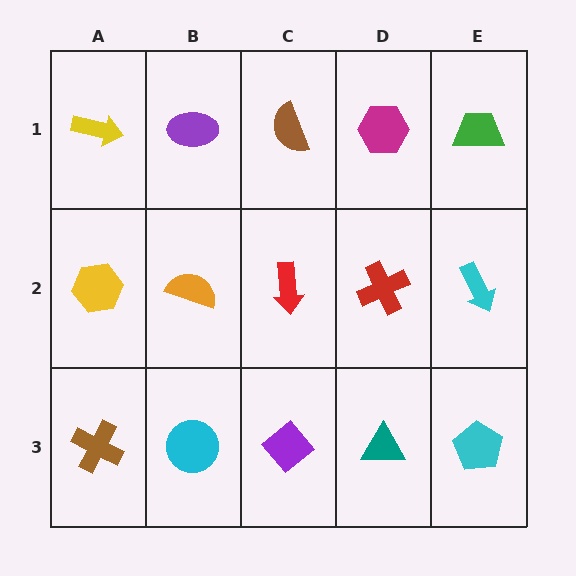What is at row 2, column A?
A yellow hexagon.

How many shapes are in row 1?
5 shapes.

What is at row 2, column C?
A red arrow.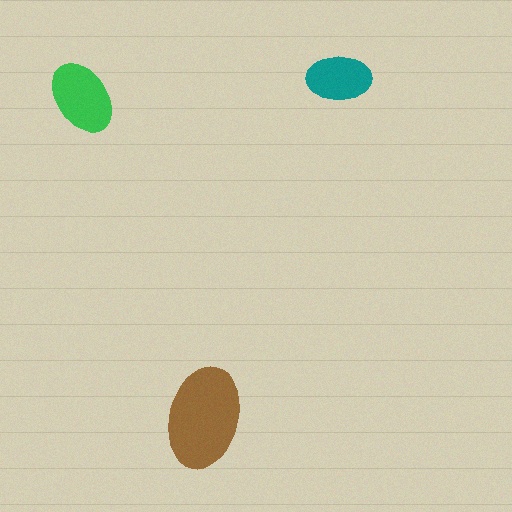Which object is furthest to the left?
The green ellipse is leftmost.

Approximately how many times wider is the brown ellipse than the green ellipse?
About 1.5 times wider.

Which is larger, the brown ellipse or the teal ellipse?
The brown one.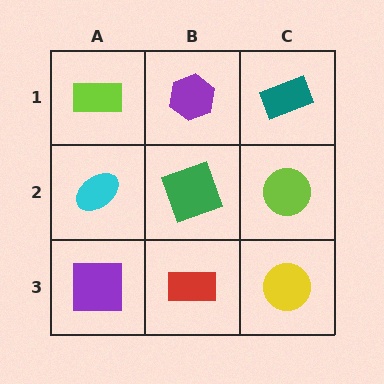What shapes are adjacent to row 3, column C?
A lime circle (row 2, column C), a red rectangle (row 3, column B).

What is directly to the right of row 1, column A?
A purple hexagon.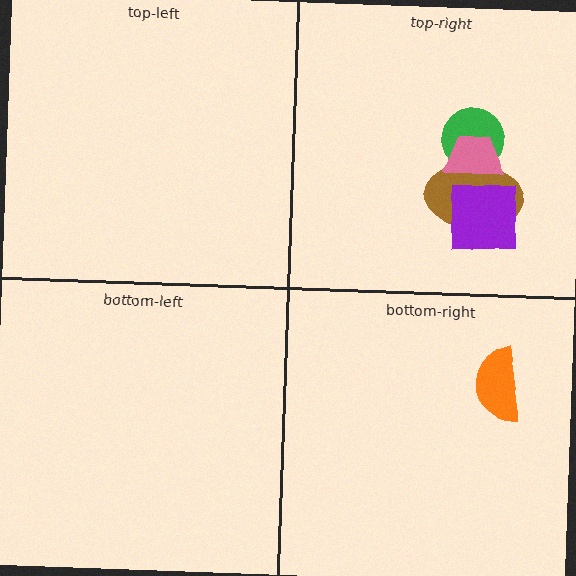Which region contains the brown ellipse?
The top-right region.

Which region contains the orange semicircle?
The bottom-right region.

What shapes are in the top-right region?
The green circle, the brown ellipse, the purple square, the pink trapezoid.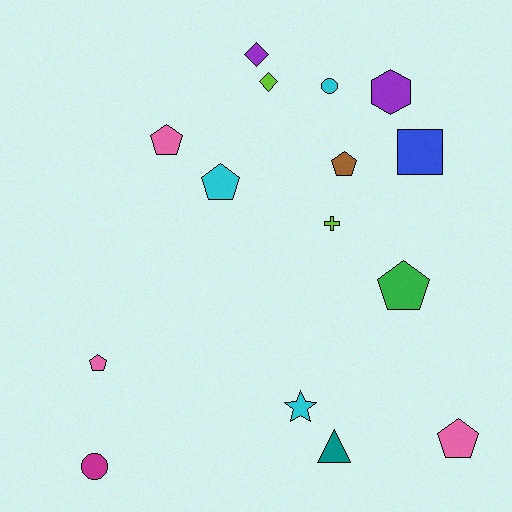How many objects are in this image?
There are 15 objects.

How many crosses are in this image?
There is 1 cross.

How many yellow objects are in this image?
There are no yellow objects.